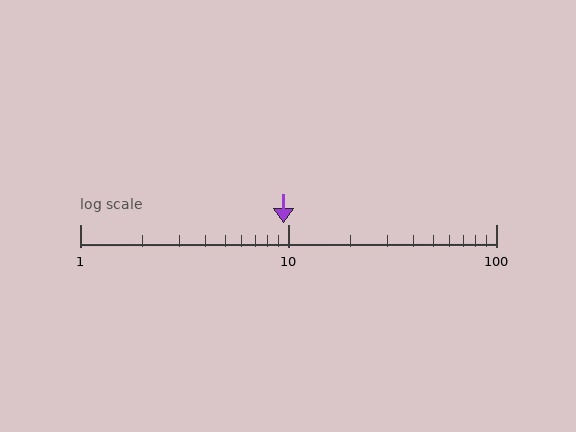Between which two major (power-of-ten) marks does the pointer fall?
The pointer is between 1 and 10.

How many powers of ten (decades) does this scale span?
The scale spans 2 decades, from 1 to 100.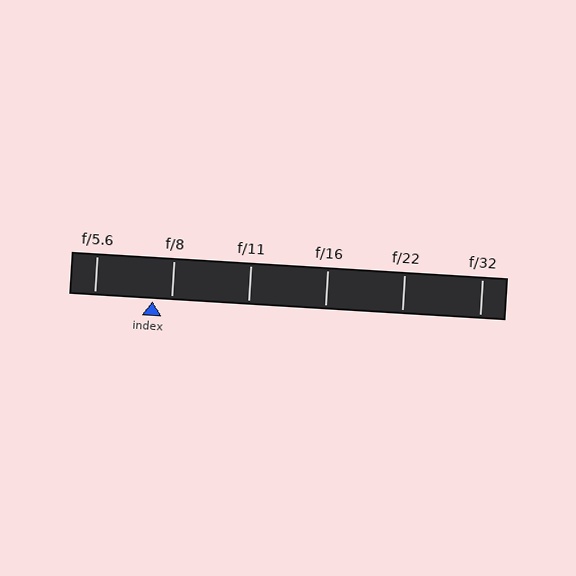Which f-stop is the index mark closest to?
The index mark is closest to f/8.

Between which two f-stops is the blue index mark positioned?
The index mark is between f/5.6 and f/8.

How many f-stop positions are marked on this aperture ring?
There are 6 f-stop positions marked.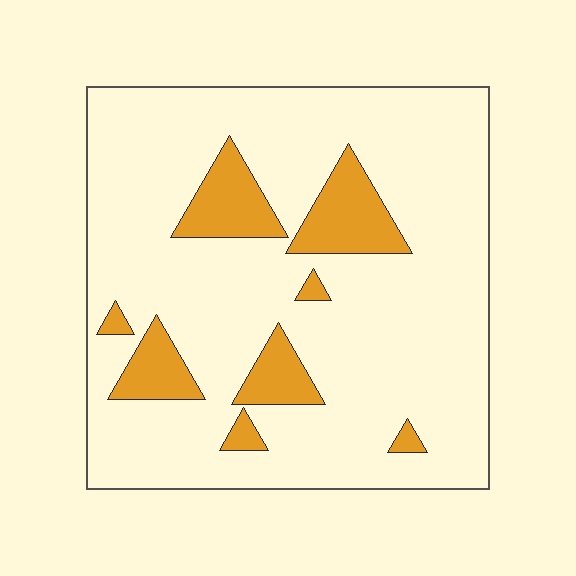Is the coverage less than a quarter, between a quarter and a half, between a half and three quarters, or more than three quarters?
Less than a quarter.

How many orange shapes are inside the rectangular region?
8.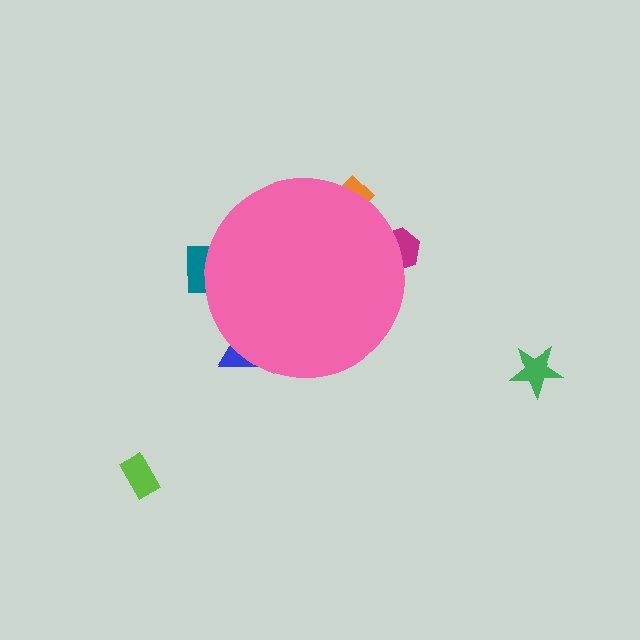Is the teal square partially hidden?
Yes, the teal square is partially hidden behind the pink circle.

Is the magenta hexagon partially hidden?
Yes, the magenta hexagon is partially hidden behind the pink circle.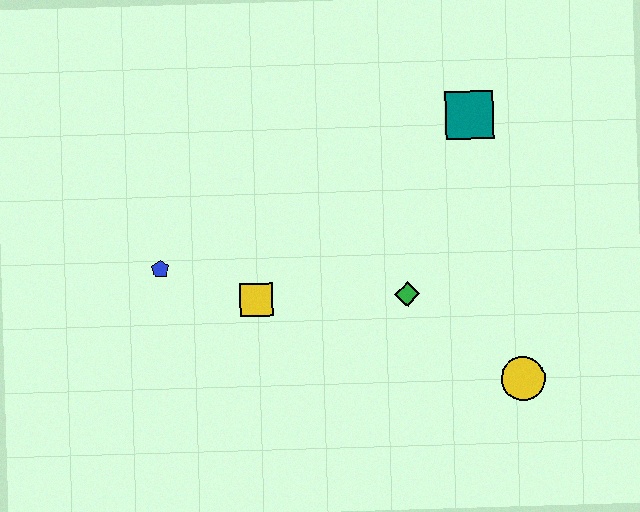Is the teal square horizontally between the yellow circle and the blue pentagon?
Yes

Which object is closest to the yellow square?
The blue pentagon is closest to the yellow square.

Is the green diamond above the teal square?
No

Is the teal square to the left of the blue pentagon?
No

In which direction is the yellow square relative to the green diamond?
The yellow square is to the left of the green diamond.